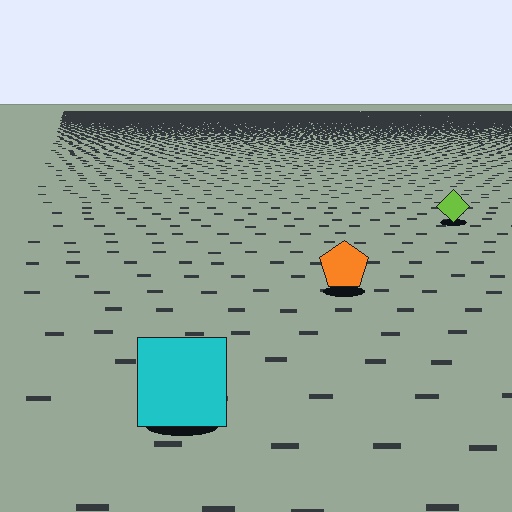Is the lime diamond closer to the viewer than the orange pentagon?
No. The orange pentagon is closer — you can tell from the texture gradient: the ground texture is coarser near it.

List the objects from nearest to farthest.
From nearest to farthest: the cyan square, the orange pentagon, the lime diamond.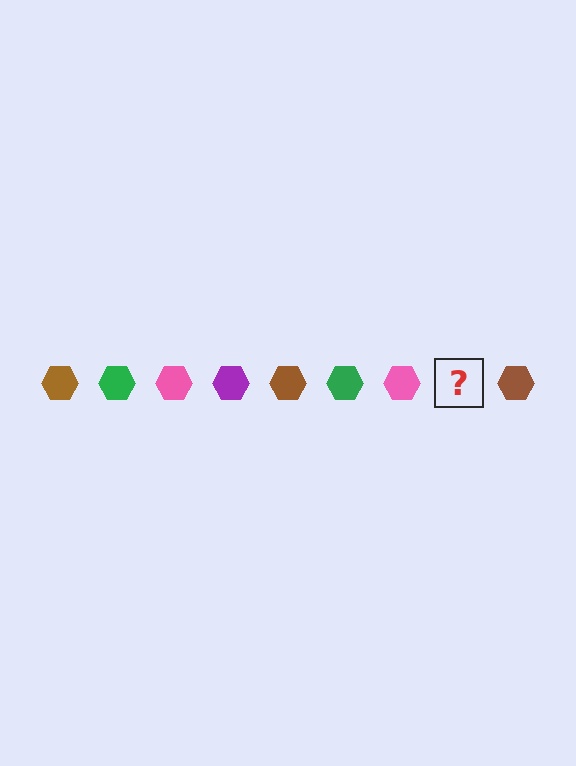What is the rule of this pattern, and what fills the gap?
The rule is that the pattern cycles through brown, green, pink, purple hexagons. The gap should be filled with a purple hexagon.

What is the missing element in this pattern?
The missing element is a purple hexagon.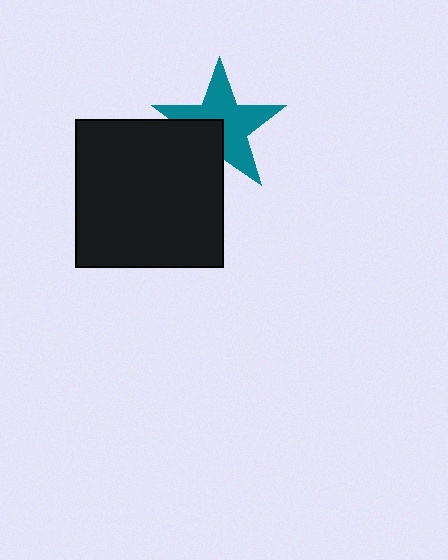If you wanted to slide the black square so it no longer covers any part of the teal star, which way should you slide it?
Slide it toward the lower-left — that is the most direct way to separate the two shapes.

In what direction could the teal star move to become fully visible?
The teal star could move toward the upper-right. That would shift it out from behind the black square entirely.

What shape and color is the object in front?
The object in front is a black square.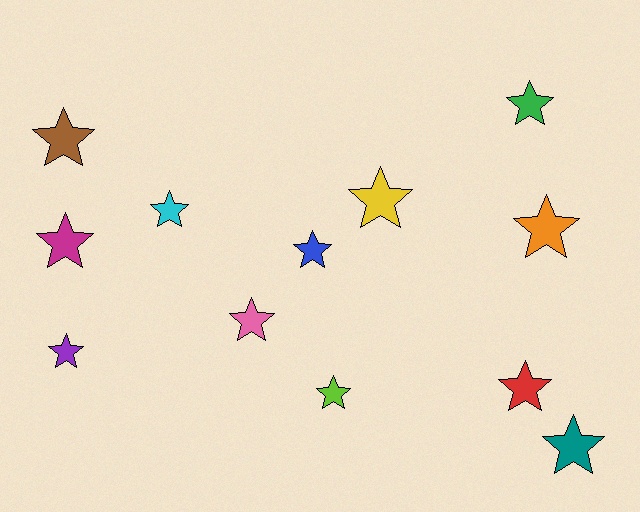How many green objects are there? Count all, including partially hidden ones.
There is 1 green object.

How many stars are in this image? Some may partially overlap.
There are 12 stars.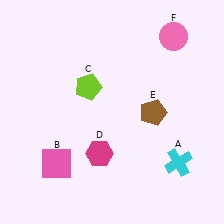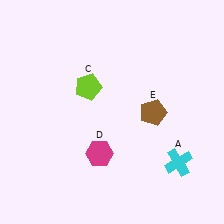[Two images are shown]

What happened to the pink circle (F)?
The pink circle (F) was removed in Image 2. It was in the top-right area of Image 1.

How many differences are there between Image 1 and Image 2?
There are 2 differences between the two images.